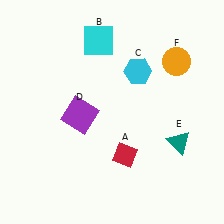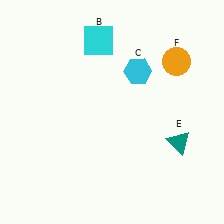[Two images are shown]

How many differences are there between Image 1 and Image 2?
There are 2 differences between the two images.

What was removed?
The purple square (D), the red diamond (A) were removed in Image 2.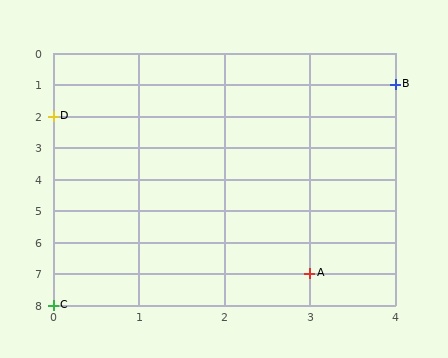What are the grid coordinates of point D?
Point D is at grid coordinates (0, 2).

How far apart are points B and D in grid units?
Points B and D are 4 columns and 1 row apart (about 4.1 grid units diagonally).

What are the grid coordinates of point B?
Point B is at grid coordinates (4, 1).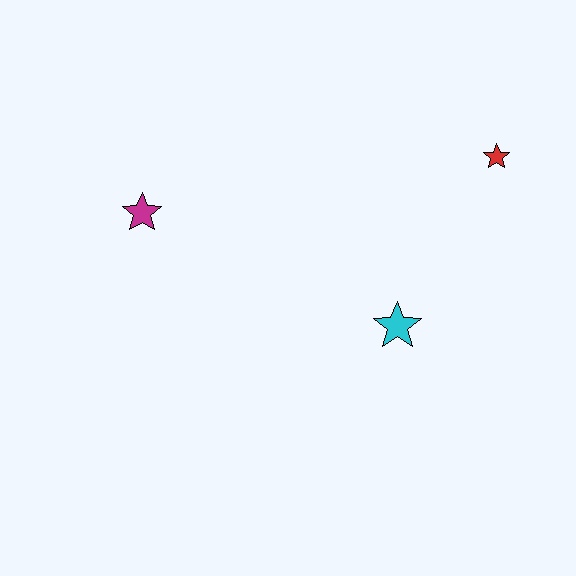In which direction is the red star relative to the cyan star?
The red star is above the cyan star.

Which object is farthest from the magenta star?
The red star is farthest from the magenta star.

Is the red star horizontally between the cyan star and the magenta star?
No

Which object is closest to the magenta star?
The cyan star is closest to the magenta star.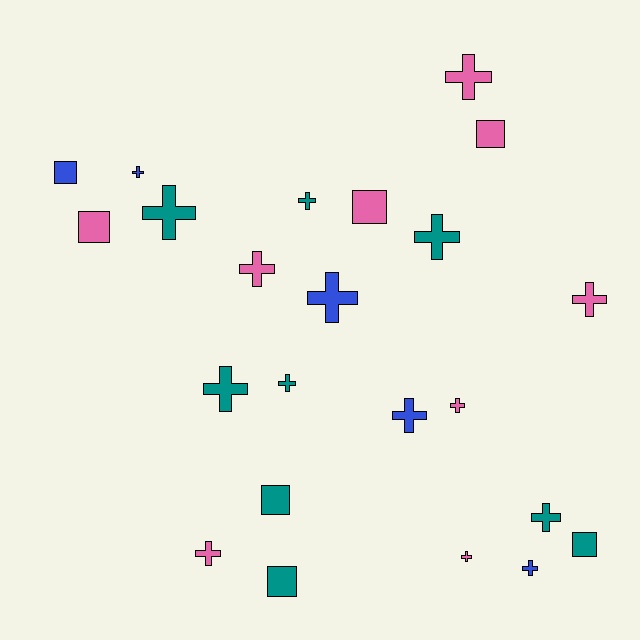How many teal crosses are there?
There are 6 teal crosses.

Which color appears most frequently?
Pink, with 9 objects.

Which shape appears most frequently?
Cross, with 16 objects.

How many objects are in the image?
There are 23 objects.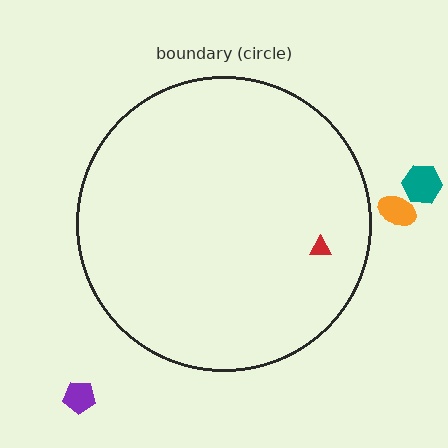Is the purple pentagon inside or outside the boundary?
Outside.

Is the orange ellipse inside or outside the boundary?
Outside.